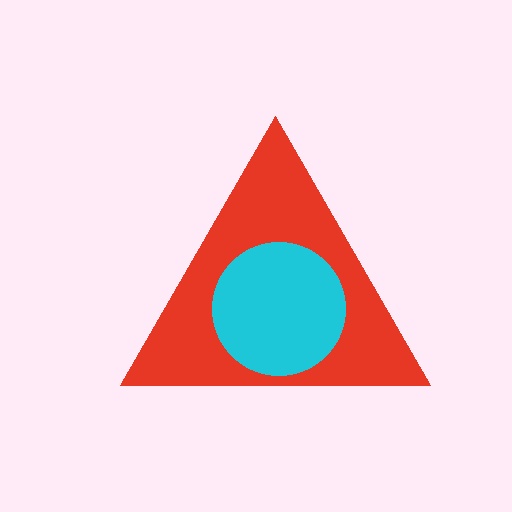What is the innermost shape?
The cyan circle.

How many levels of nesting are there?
2.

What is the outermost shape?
The red triangle.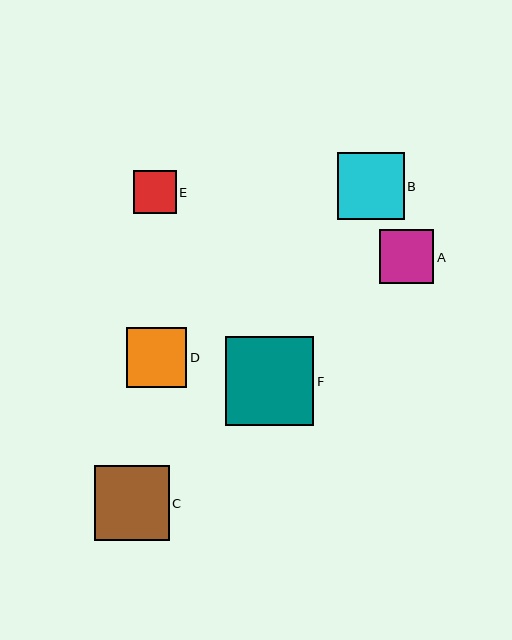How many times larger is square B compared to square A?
Square B is approximately 1.2 times the size of square A.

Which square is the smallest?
Square E is the smallest with a size of approximately 43 pixels.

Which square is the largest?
Square F is the largest with a size of approximately 88 pixels.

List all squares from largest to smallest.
From largest to smallest: F, C, B, D, A, E.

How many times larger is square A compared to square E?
Square A is approximately 1.3 times the size of square E.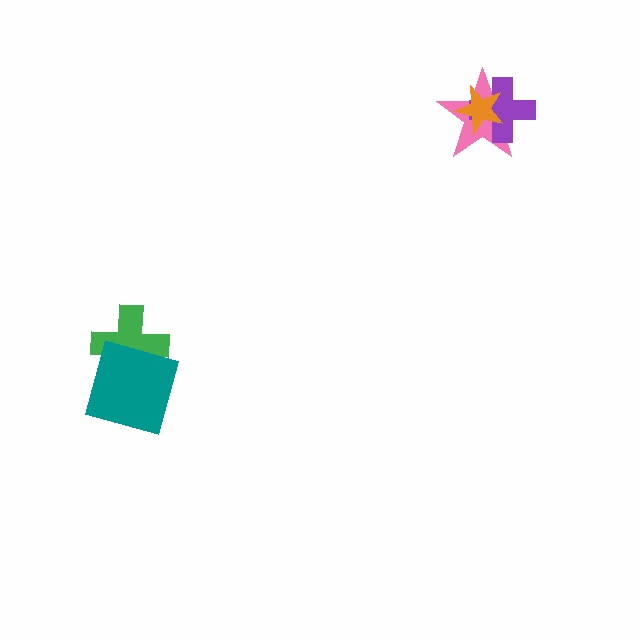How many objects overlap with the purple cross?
2 objects overlap with the purple cross.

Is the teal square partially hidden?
No, no other shape covers it.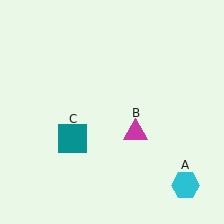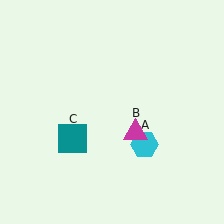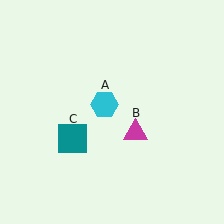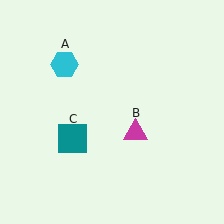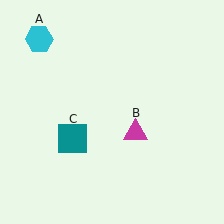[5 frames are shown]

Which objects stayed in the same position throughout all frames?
Magenta triangle (object B) and teal square (object C) remained stationary.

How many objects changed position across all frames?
1 object changed position: cyan hexagon (object A).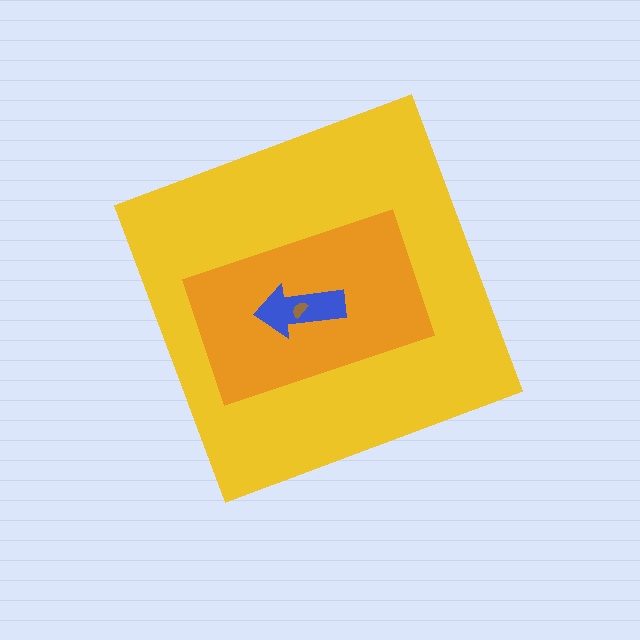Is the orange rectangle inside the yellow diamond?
Yes.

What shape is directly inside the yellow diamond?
The orange rectangle.